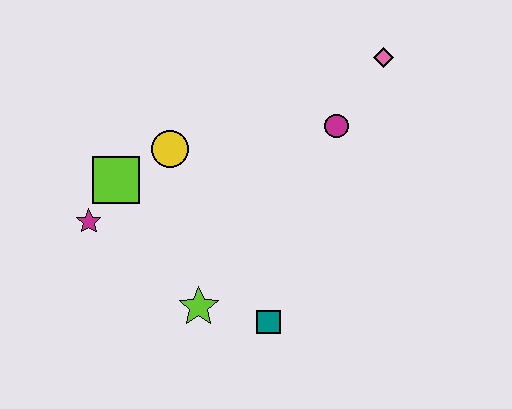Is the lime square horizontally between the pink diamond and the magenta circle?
No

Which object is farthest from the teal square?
The pink diamond is farthest from the teal square.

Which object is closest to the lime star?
The teal square is closest to the lime star.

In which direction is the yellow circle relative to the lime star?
The yellow circle is above the lime star.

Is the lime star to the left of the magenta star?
No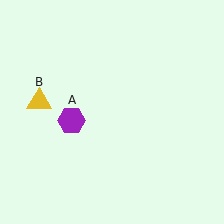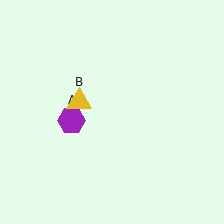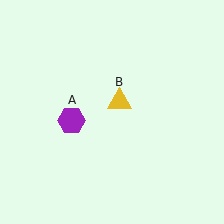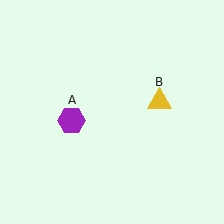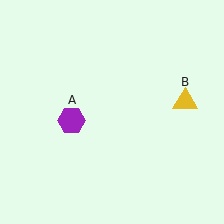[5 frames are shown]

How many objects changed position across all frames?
1 object changed position: yellow triangle (object B).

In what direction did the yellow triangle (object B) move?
The yellow triangle (object B) moved right.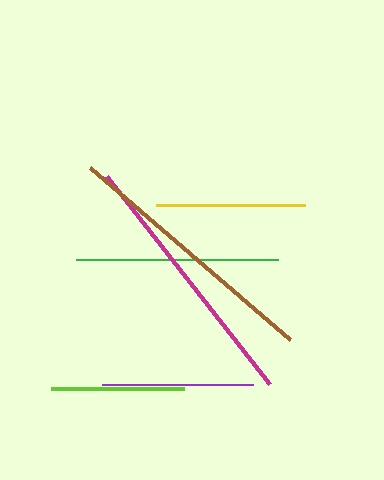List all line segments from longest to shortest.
From longest to shortest: magenta, brown, green, purple, yellow, lime.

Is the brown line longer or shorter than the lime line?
The brown line is longer than the lime line.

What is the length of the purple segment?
The purple segment is approximately 151 pixels long.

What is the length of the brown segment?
The brown segment is approximately 264 pixels long.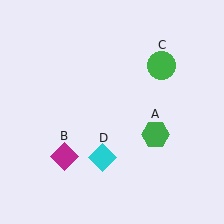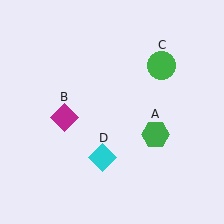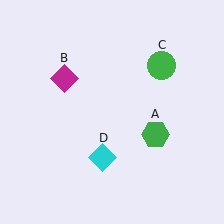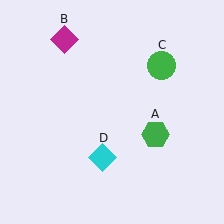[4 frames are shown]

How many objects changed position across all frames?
1 object changed position: magenta diamond (object B).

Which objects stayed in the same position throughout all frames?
Green hexagon (object A) and green circle (object C) and cyan diamond (object D) remained stationary.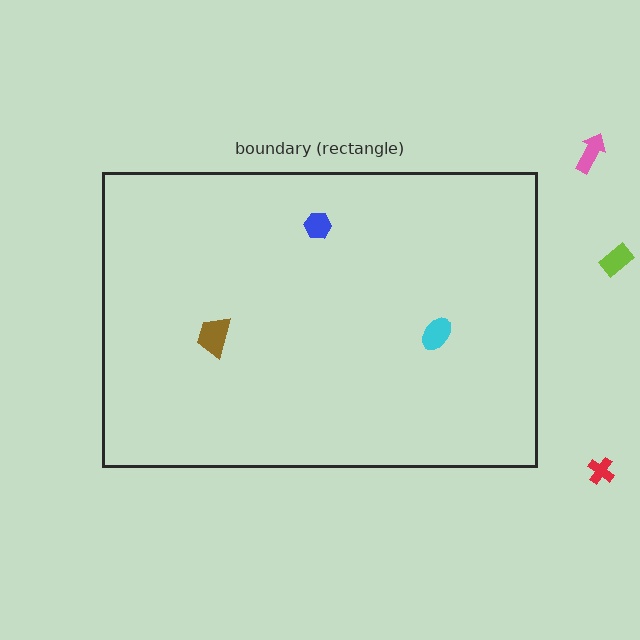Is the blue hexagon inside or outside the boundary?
Inside.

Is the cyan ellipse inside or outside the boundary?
Inside.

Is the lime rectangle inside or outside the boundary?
Outside.